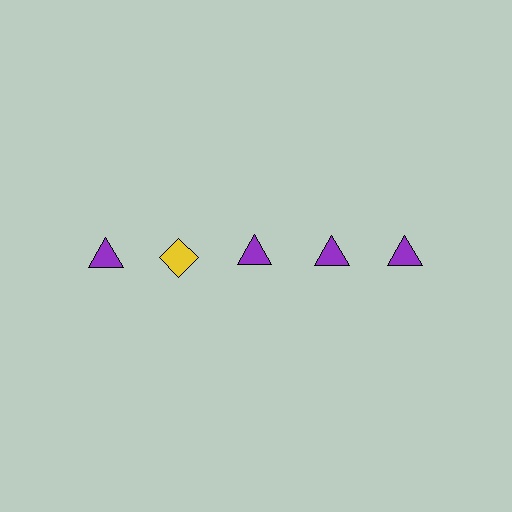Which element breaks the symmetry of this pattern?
The yellow diamond in the top row, second from left column breaks the symmetry. All other shapes are purple triangles.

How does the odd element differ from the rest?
It differs in both color (yellow instead of purple) and shape (diamond instead of triangle).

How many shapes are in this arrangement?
There are 5 shapes arranged in a grid pattern.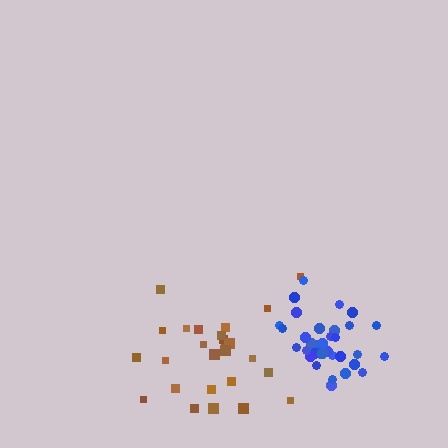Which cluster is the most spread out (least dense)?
Brown.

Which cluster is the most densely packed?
Blue.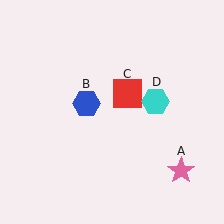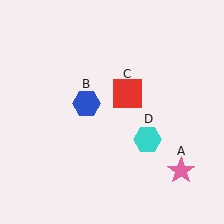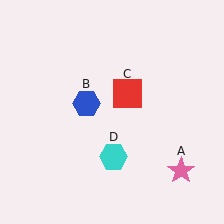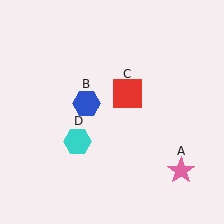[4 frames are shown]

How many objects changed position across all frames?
1 object changed position: cyan hexagon (object D).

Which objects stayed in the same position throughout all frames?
Pink star (object A) and blue hexagon (object B) and red square (object C) remained stationary.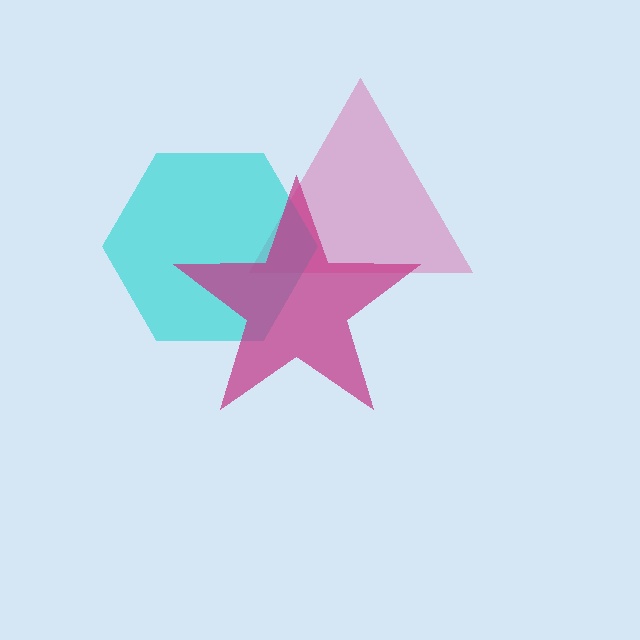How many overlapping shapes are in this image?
There are 3 overlapping shapes in the image.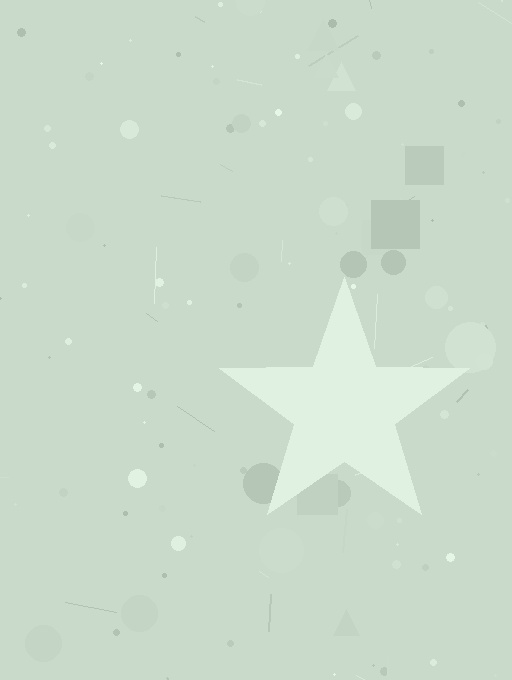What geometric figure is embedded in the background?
A star is embedded in the background.